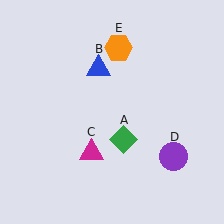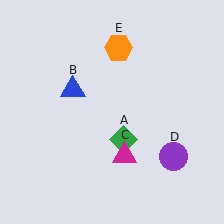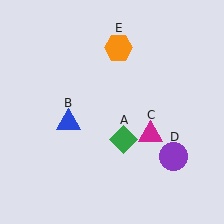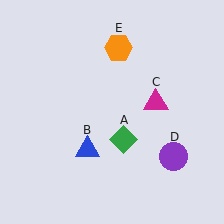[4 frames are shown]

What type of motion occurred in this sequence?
The blue triangle (object B), magenta triangle (object C) rotated counterclockwise around the center of the scene.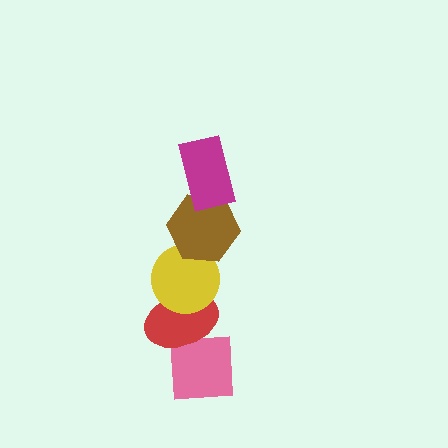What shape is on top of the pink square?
The red ellipse is on top of the pink square.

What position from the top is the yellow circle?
The yellow circle is 3rd from the top.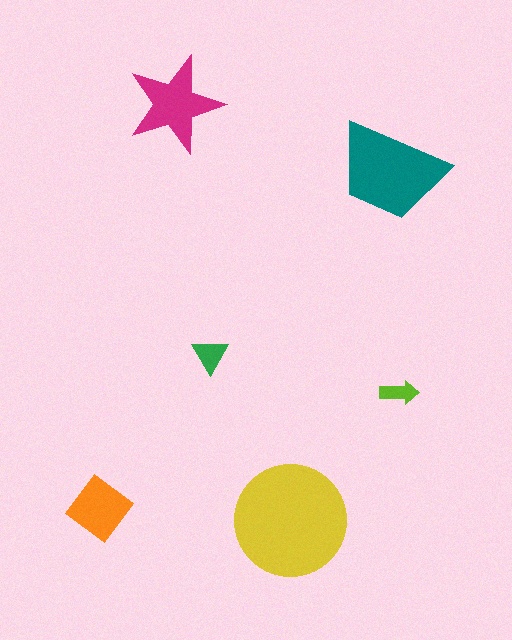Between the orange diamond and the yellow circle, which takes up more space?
The yellow circle.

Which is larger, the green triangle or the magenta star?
The magenta star.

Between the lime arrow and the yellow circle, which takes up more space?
The yellow circle.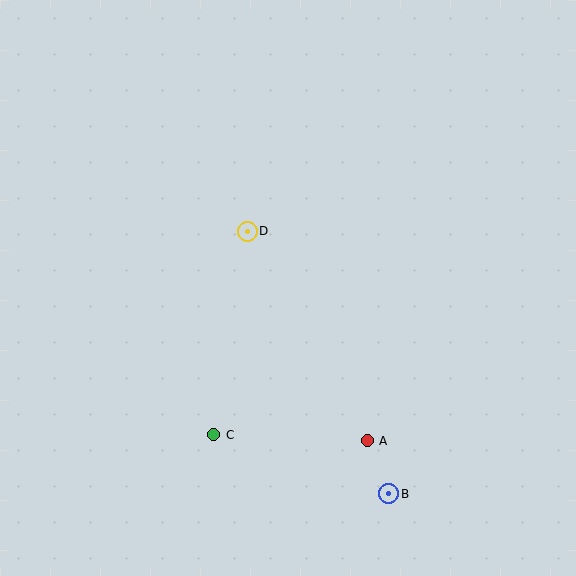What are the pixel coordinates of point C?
Point C is at (214, 435).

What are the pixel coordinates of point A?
Point A is at (367, 441).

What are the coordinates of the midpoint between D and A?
The midpoint between D and A is at (307, 336).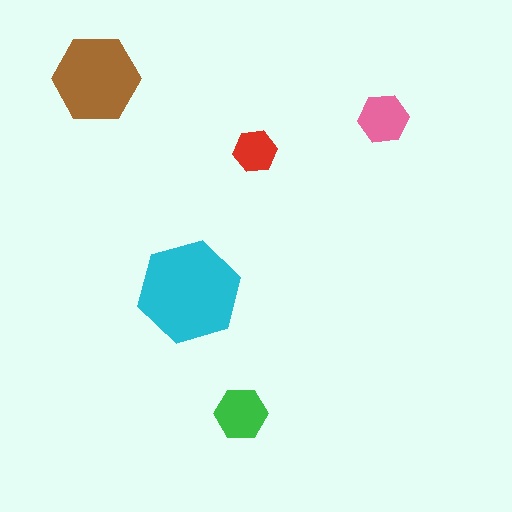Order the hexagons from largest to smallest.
the cyan one, the brown one, the green one, the pink one, the red one.